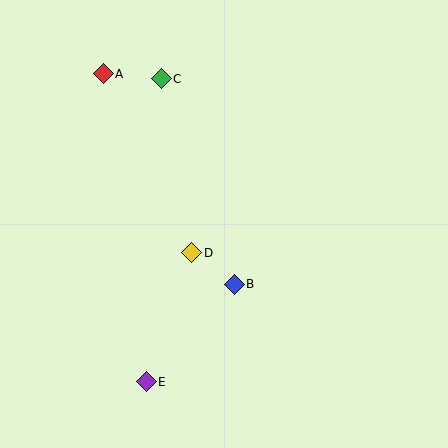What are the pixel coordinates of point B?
Point B is at (234, 284).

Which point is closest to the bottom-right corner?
Point B is closest to the bottom-right corner.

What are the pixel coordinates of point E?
Point E is at (146, 382).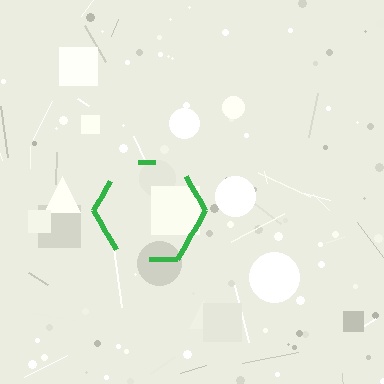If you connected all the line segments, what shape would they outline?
They would outline a hexagon.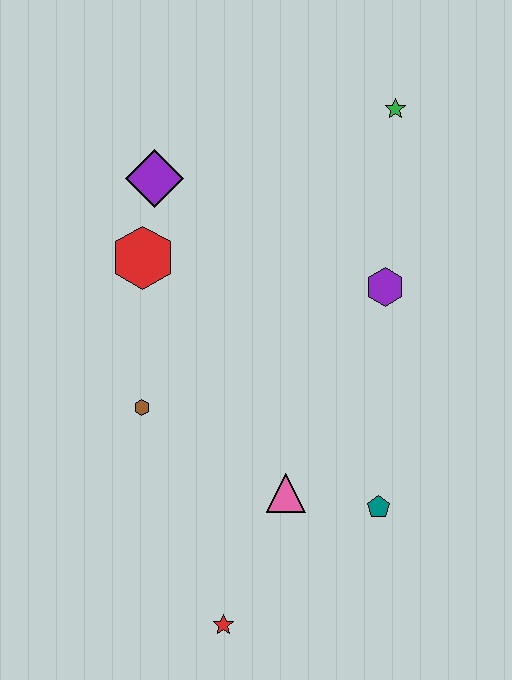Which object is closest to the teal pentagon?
The pink triangle is closest to the teal pentagon.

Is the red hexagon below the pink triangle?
No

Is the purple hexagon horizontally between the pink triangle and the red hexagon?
No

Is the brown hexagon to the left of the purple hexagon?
Yes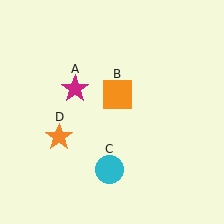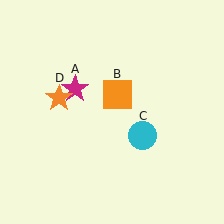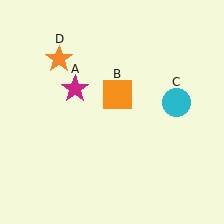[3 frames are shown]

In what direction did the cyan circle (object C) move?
The cyan circle (object C) moved up and to the right.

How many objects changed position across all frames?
2 objects changed position: cyan circle (object C), orange star (object D).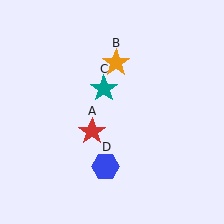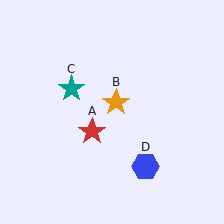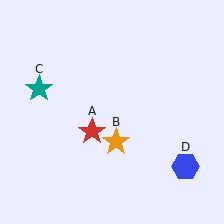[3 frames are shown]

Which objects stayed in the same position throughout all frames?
Red star (object A) remained stationary.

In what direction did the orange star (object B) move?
The orange star (object B) moved down.